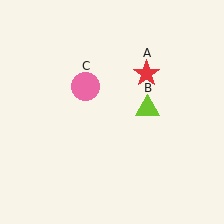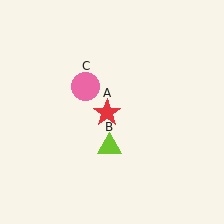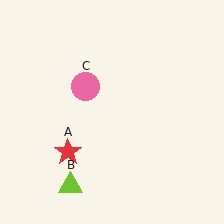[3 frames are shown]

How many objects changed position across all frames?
2 objects changed position: red star (object A), lime triangle (object B).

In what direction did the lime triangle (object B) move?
The lime triangle (object B) moved down and to the left.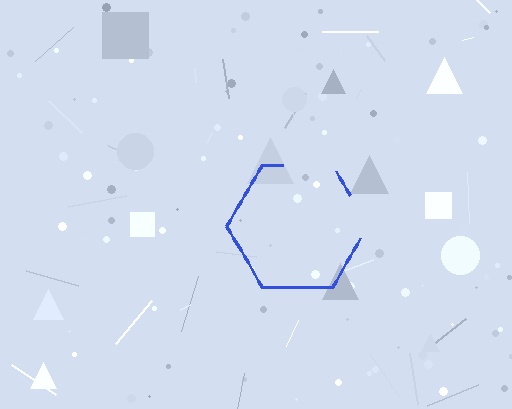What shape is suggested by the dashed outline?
The dashed outline suggests a hexagon.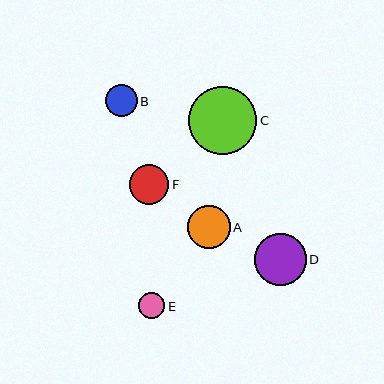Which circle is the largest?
Circle C is the largest with a size of approximately 69 pixels.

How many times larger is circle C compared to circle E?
Circle C is approximately 2.6 times the size of circle E.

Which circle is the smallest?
Circle E is the smallest with a size of approximately 26 pixels.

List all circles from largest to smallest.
From largest to smallest: C, D, A, F, B, E.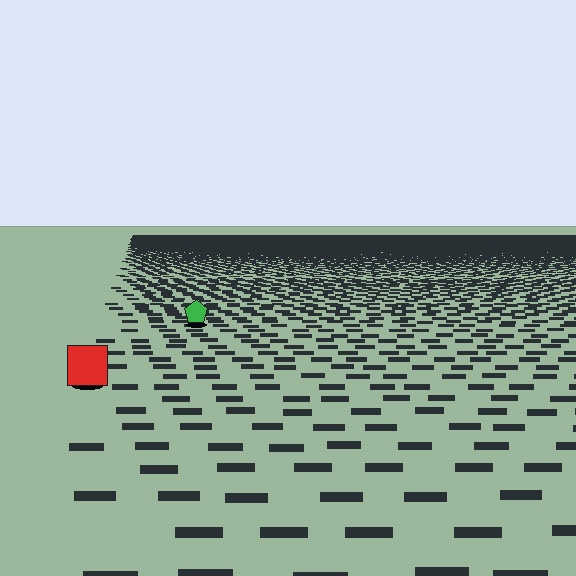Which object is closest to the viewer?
The red square is closest. The texture marks near it are larger and more spread out.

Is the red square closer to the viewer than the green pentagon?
Yes. The red square is closer — you can tell from the texture gradient: the ground texture is coarser near it.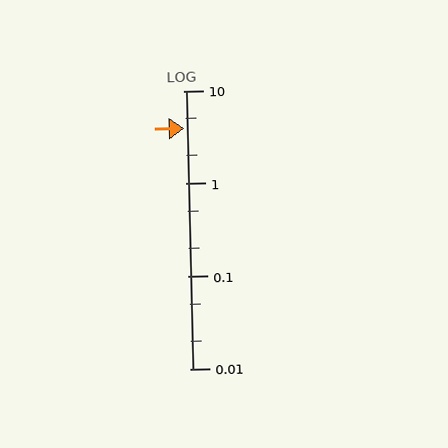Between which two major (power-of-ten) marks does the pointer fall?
The pointer is between 1 and 10.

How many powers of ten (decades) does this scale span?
The scale spans 3 decades, from 0.01 to 10.